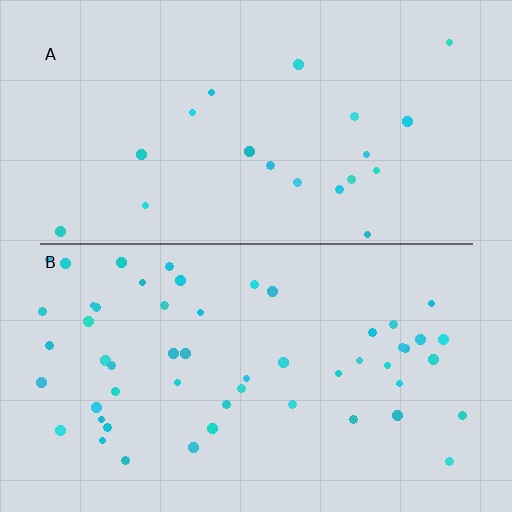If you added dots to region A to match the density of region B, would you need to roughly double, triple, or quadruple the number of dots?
Approximately triple.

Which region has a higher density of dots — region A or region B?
B (the bottom).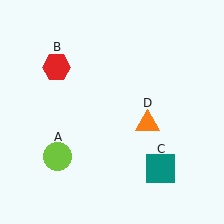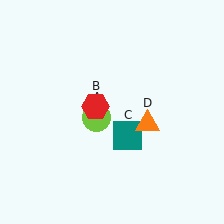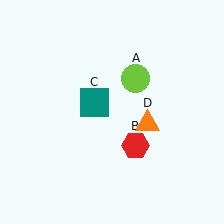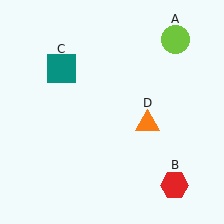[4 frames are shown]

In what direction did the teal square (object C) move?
The teal square (object C) moved up and to the left.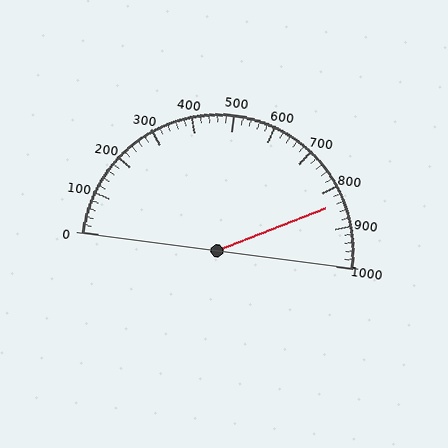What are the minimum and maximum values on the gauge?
The gauge ranges from 0 to 1000.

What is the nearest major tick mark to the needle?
The nearest major tick mark is 800.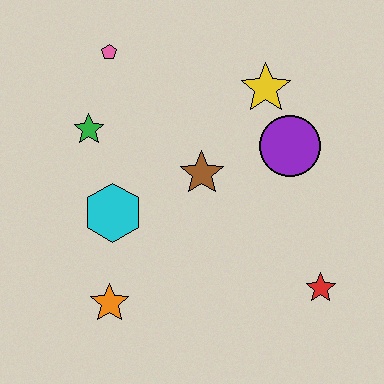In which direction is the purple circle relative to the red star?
The purple circle is above the red star.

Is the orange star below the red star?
Yes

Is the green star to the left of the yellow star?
Yes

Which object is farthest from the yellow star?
The orange star is farthest from the yellow star.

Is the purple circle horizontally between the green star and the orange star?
No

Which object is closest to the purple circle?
The yellow star is closest to the purple circle.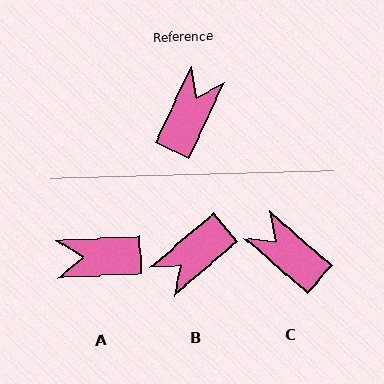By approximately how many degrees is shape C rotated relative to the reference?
Approximately 74 degrees counter-clockwise.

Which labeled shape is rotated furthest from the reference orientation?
B, about 156 degrees away.